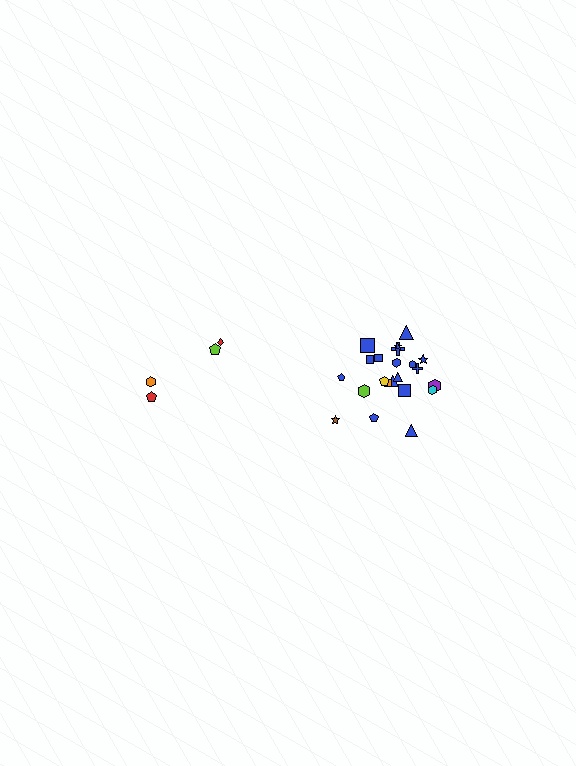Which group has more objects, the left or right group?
The right group.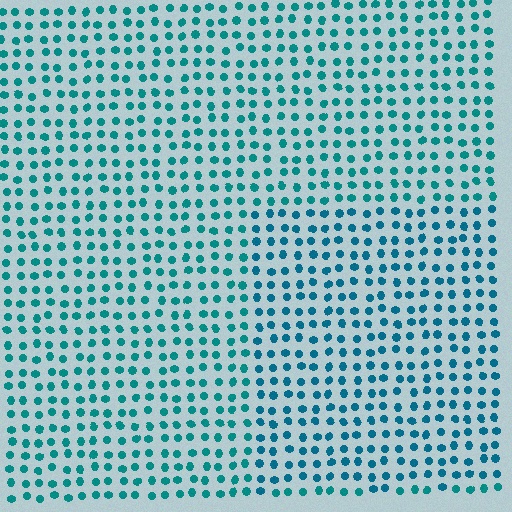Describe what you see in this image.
The image is filled with small teal elements in a uniform arrangement. A rectangle-shaped region is visible where the elements are tinted to a slightly different hue, forming a subtle color boundary.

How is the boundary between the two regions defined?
The boundary is defined purely by a slight shift in hue (about 16 degrees). Spacing, size, and orientation are identical on both sides.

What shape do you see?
I see a rectangle.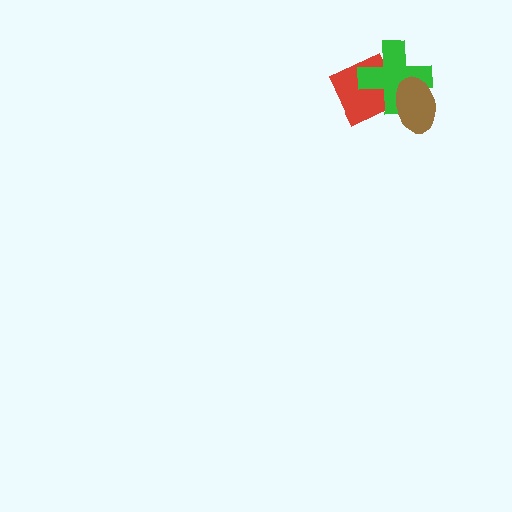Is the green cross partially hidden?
Yes, it is partially covered by another shape.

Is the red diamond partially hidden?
Yes, it is partially covered by another shape.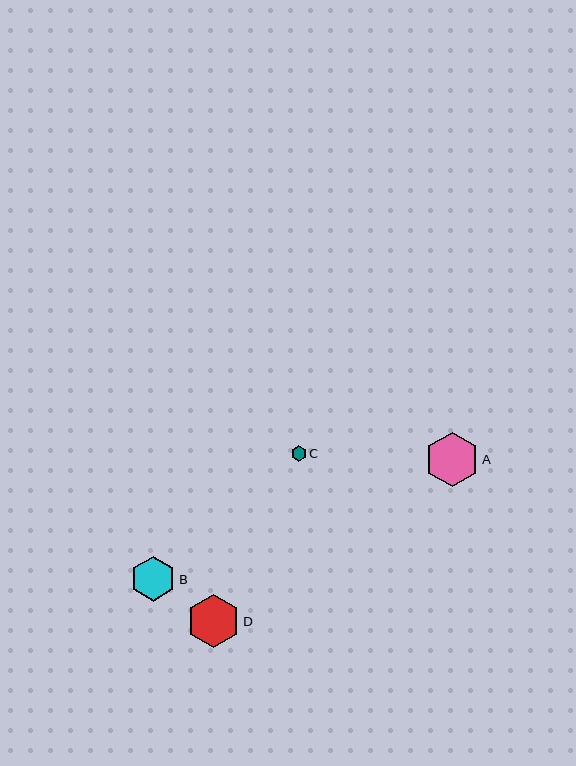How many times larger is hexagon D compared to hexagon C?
Hexagon D is approximately 3.5 times the size of hexagon C.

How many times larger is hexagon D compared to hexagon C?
Hexagon D is approximately 3.5 times the size of hexagon C.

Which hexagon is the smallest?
Hexagon C is the smallest with a size of approximately 15 pixels.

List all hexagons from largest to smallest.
From largest to smallest: A, D, B, C.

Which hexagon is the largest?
Hexagon A is the largest with a size of approximately 55 pixels.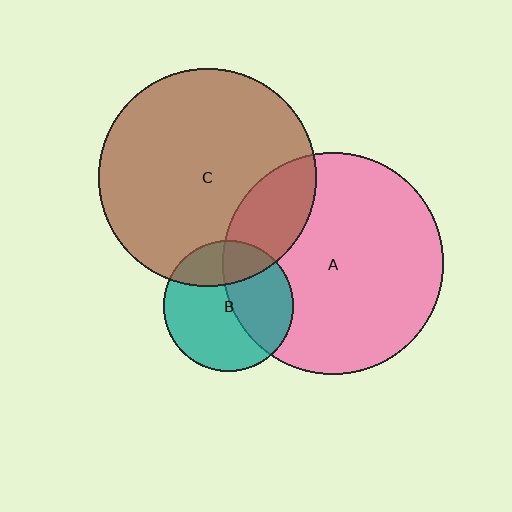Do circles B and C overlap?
Yes.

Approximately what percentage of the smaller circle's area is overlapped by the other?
Approximately 25%.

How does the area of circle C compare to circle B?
Approximately 2.8 times.